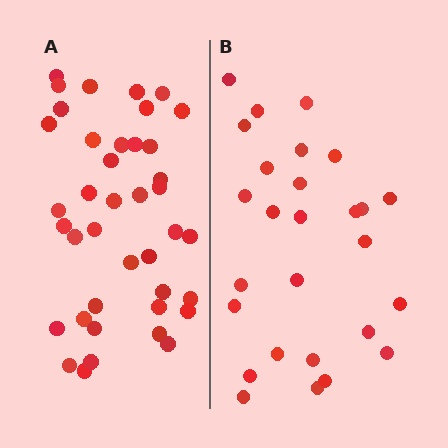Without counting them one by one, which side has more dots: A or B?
Region A (the left region) has more dots.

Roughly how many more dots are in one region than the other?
Region A has approximately 15 more dots than region B.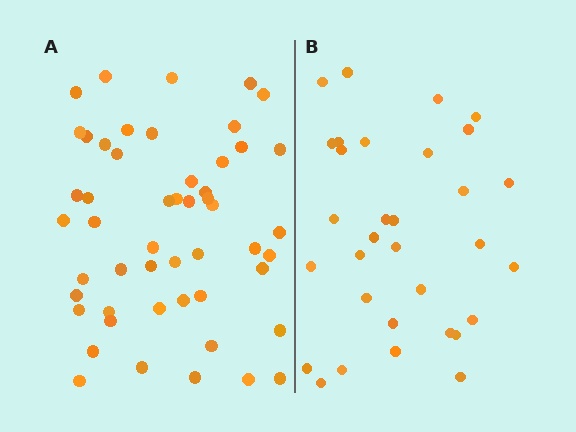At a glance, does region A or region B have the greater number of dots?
Region A (the left region) has more dots.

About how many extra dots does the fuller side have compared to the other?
Region A has approximately 20 more dots than region B.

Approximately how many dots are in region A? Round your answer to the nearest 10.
About 50 dots. (The exact count is 51, which rounds to 50.)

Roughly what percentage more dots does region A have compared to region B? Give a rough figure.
About 60% more.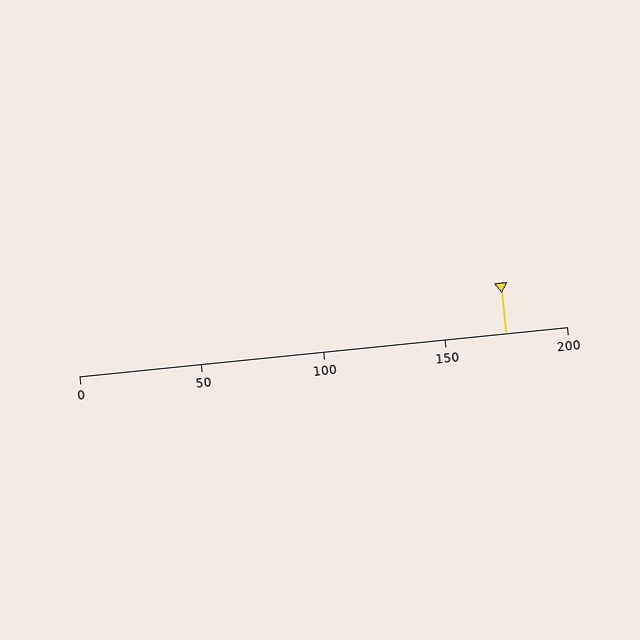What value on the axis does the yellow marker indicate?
The marker indicates approximately 175.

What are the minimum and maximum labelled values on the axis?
The axis runs from 0 to 200.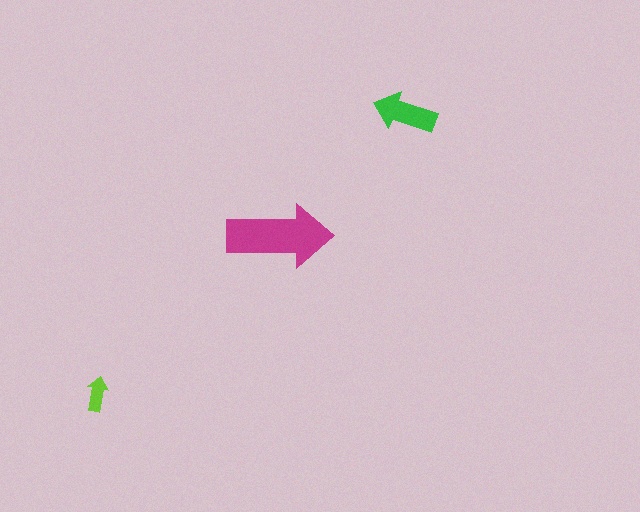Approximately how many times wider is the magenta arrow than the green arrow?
About 1.5 times wider.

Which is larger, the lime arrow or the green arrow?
The green one.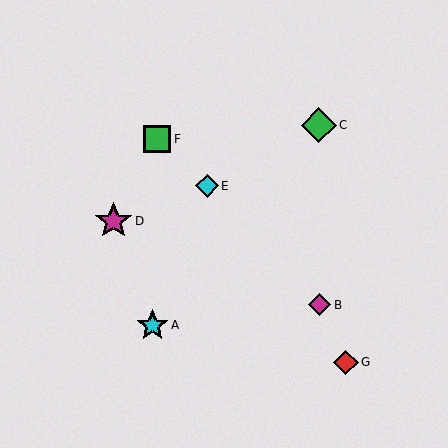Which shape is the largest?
The magenta star (labeled D) is the largest.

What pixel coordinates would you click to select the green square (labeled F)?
Click at (157, 139) to select the green square F.